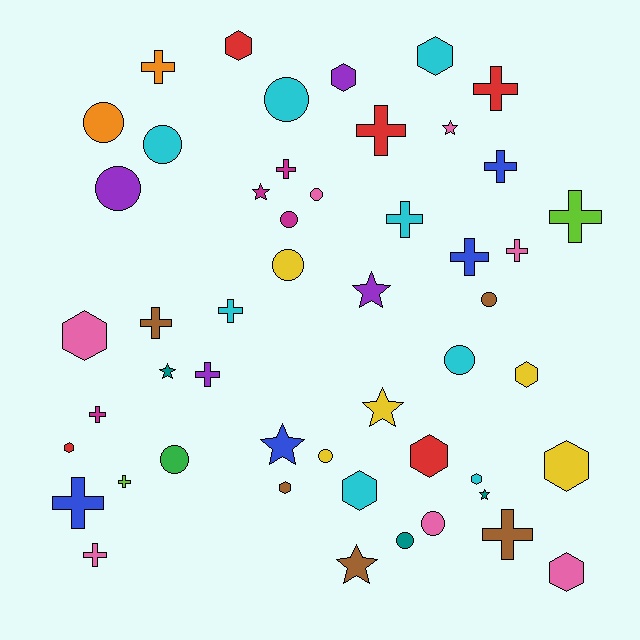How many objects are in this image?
There are 50 objects.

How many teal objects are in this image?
There are 3 teal objects.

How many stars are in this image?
There are 8 stars.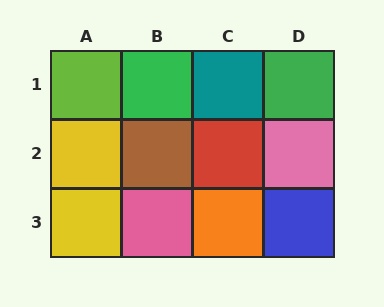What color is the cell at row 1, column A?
Lime.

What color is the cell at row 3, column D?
Blue.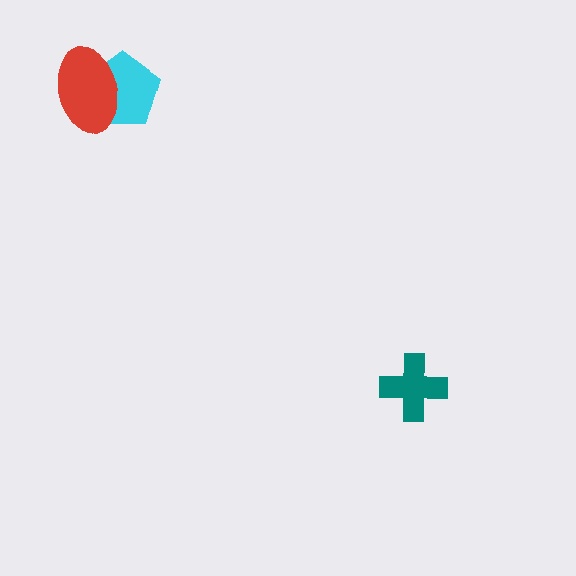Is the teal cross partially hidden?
No, no other shape covers it.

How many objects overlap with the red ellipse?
1 object overlaps with the red ellipse.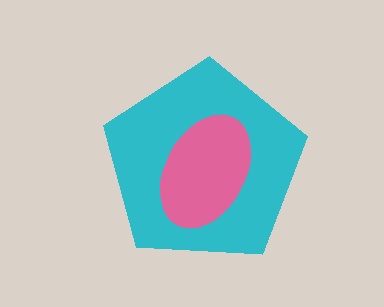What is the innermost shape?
The pink ellipse.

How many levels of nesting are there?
2.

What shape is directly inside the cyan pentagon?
The pink ellipse.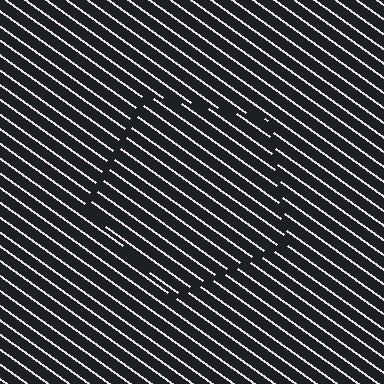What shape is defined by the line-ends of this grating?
An illusory pentagon. The interior of the shape contains the same grating, shifted by half a period — the contour is defined by the phase discontinuity where line-ends from the inner and outer gratings abut.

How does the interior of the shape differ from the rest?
The interior of the shape contains the same grating, shifted by half a period — the contour is defined by the phase discontinuity where line-ends from the inner and outer gratings abut.